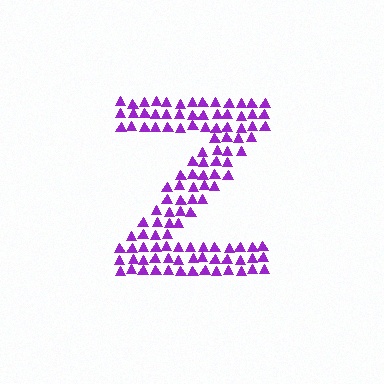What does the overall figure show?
The overall figure shows the letter Z.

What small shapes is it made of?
It is made of small triangles.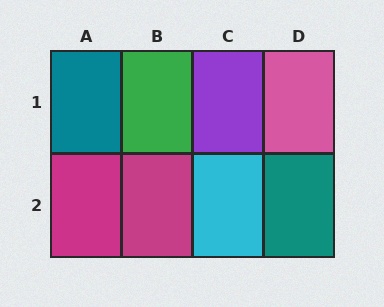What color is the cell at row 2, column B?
Magenta.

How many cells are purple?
1 cell is purple.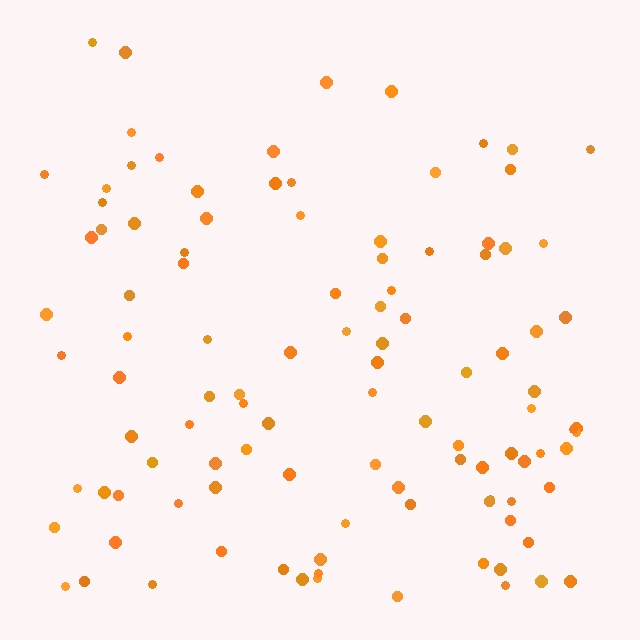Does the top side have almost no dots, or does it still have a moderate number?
Still a moderate number, just noticeably fewer than the bottom.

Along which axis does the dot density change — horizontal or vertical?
Vertical.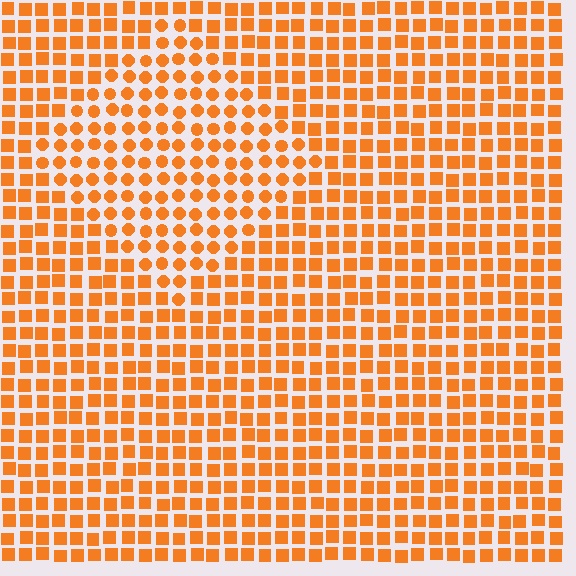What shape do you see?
I see a diamond.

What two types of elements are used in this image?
The image uses circles inside the diamond region and squares outside it.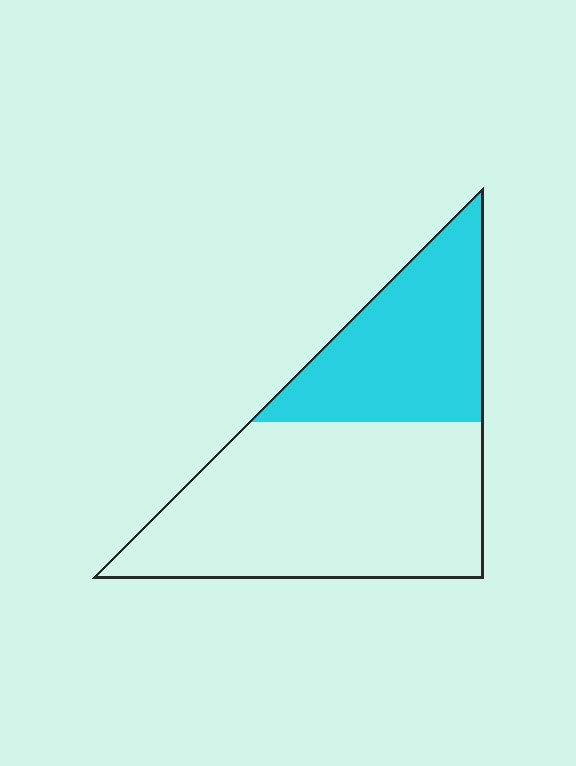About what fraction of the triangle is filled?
About three eighths (3/8).